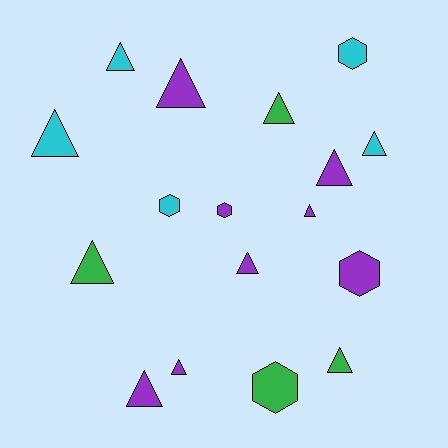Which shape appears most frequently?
Triangle, with 12 objects.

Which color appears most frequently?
Purple, with 8 objects.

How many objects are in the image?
There are 17 objects.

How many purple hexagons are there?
There are 2 purple hexagons.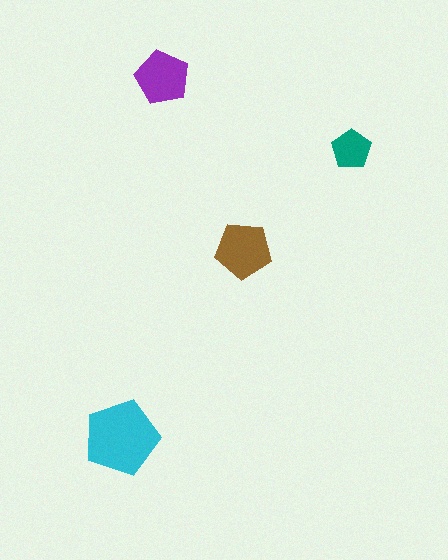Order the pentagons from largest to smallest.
the cyan one, the brown one, the purple one, the teal one.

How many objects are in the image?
There are 4 objects in the image.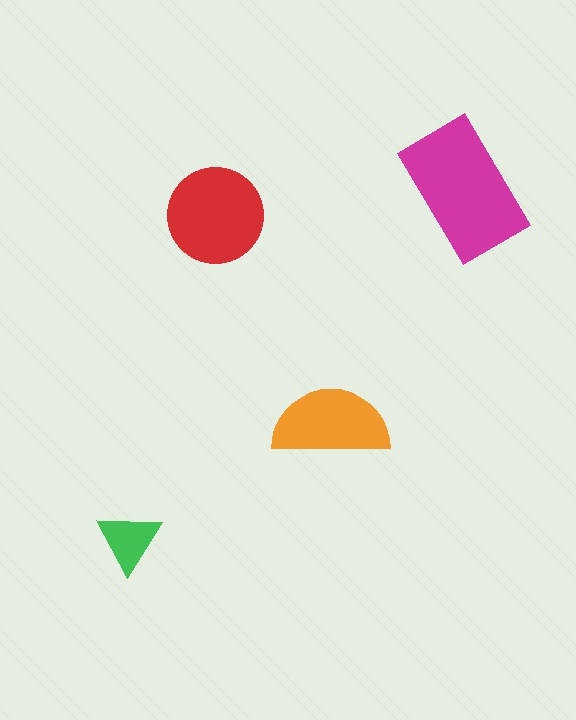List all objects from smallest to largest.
The green triangle, the orange semicircle, the red circle, the magenta rectangle.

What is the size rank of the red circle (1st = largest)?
2nd.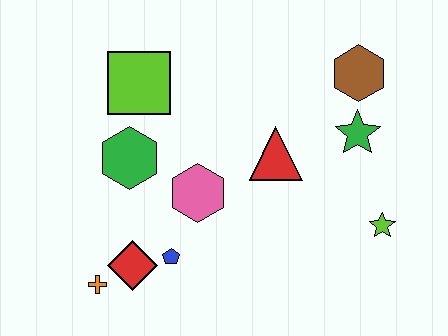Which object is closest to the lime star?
The green star is closest to the lime star.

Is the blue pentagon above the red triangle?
No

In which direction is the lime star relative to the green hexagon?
The lime star is to the right of the green hexagon.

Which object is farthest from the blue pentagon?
The brown hexagon is farthest from the blue pentagon.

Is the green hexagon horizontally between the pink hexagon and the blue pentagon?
No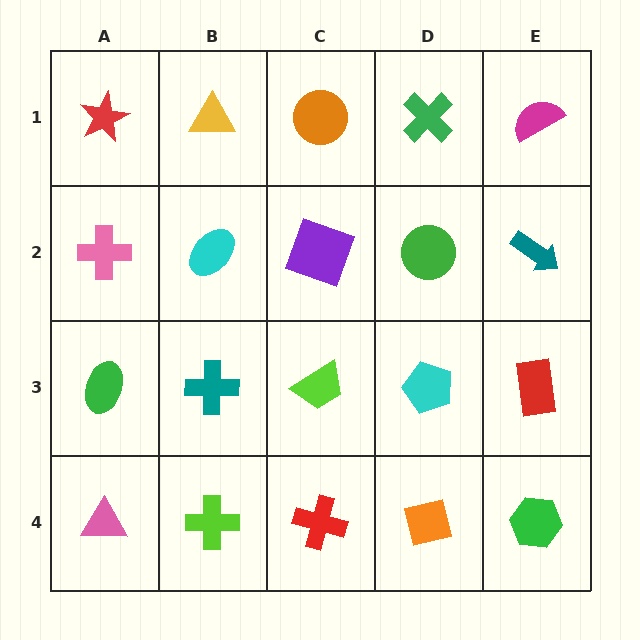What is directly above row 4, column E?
A red rectangle.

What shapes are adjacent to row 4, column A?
A green ellipse (row 3, column A), a lime cross (row 4, column B).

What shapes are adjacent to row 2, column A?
A red star (row 1, column A), a green ellipse (row 3, column A), a cyan ellipse (row 2, column B).